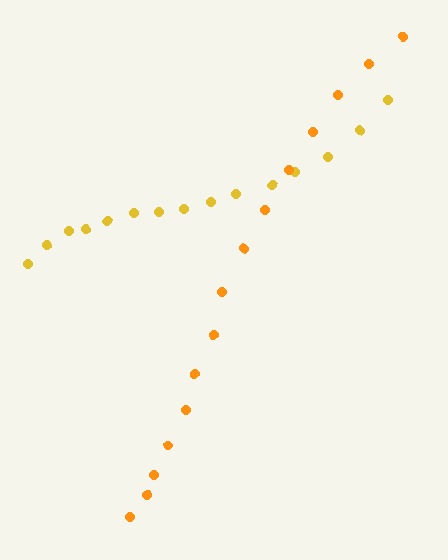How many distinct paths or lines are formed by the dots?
There are 2 distinct paths.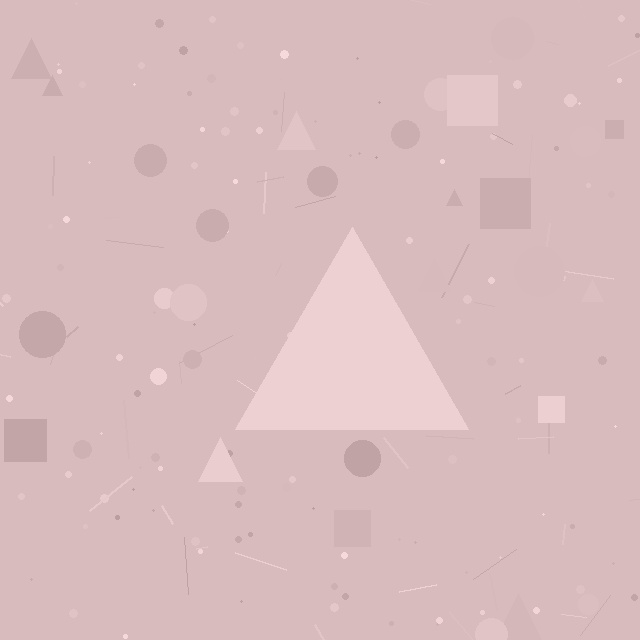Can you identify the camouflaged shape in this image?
The camouflaged shape is a triangle.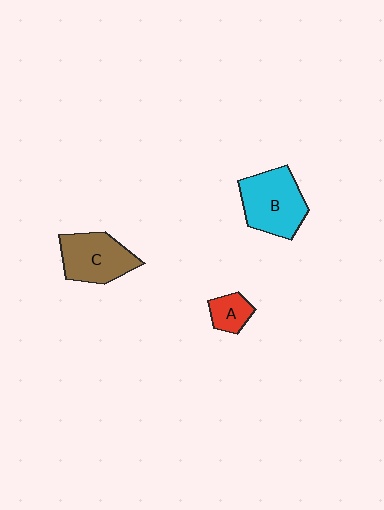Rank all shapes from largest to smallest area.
From largest to smallest: B (cyan), C (brown), A (red).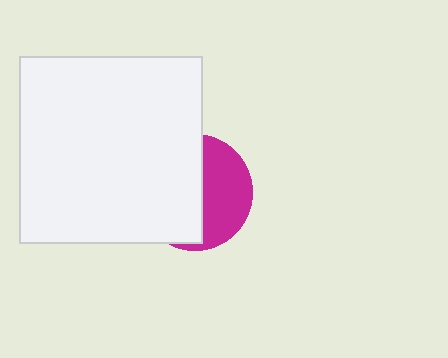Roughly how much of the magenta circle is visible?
A small part of it is visible (roughly 43%).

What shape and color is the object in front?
The object in front is a white rectangle.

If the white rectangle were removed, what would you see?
You would see the complete magenta circle.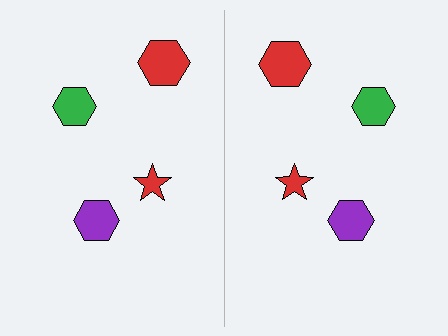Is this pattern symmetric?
Yes, this pattern has bilateral (reflection) symmetry.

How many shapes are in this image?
There are 8 shapes in this image.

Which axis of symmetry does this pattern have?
The pattern has a vertical axis of symmetry running through the center of the image.